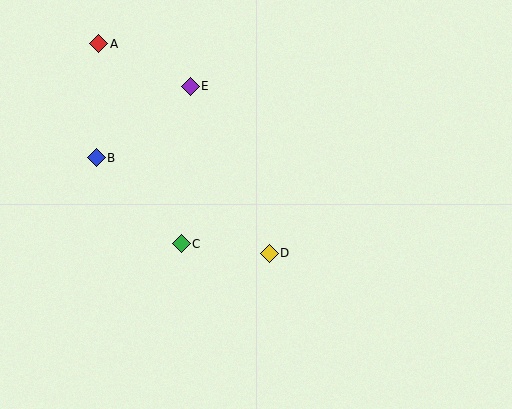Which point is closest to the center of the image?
Point D at (269, 253) is closest to the center.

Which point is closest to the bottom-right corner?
Point D is closest to the bottom-right corner.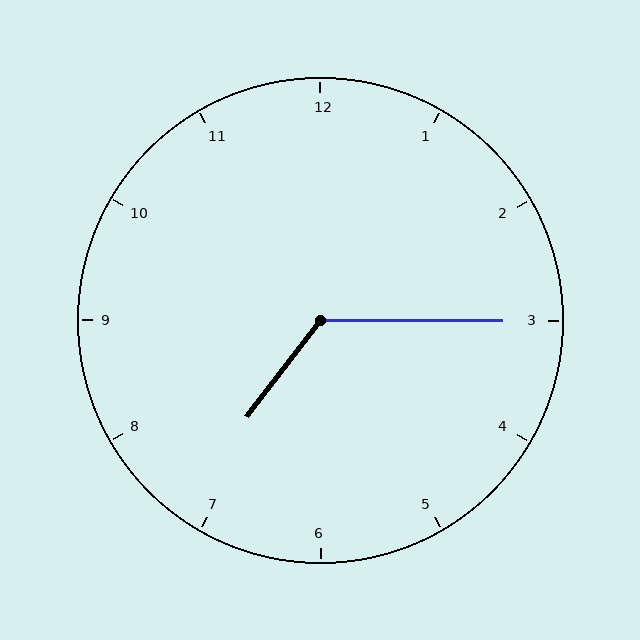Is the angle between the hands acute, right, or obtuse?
It is obtuse.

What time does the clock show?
7:15.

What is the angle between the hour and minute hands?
Approximately 128 degrees.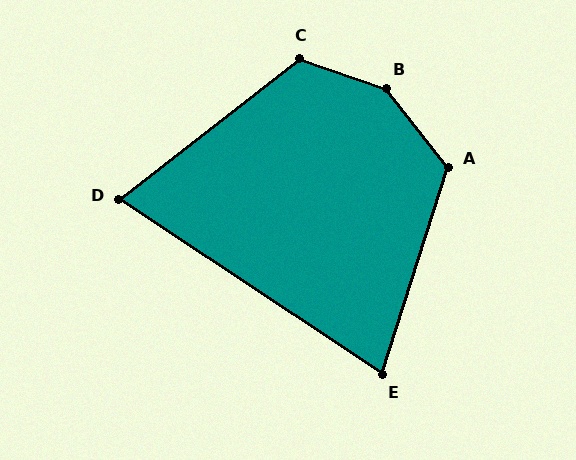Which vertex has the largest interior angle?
B, at approximately 148 degrees.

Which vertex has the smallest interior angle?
D, at approximately 71 degrees.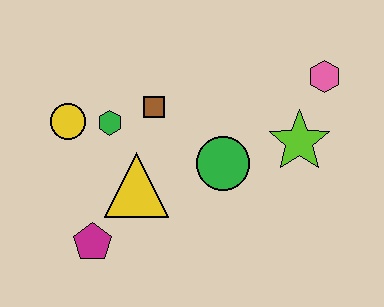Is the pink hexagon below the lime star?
No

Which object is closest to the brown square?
The green hexagon is closest to the brown square.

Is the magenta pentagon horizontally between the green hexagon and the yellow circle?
Yes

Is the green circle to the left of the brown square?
No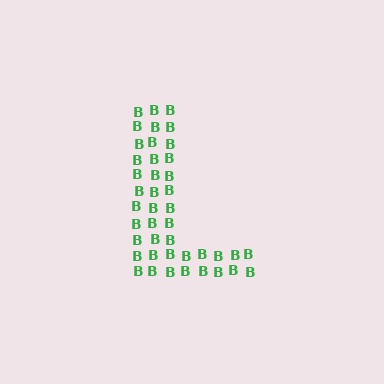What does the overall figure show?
The overall figure shows the letter L.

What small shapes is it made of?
It is made of small letter B's.